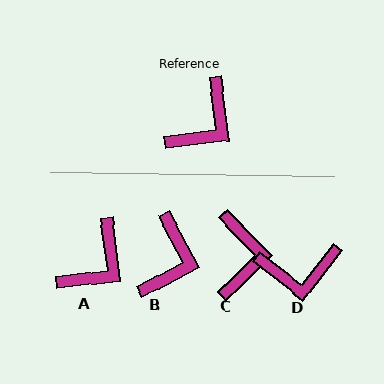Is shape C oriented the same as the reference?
No, it is off by about 37 degrees.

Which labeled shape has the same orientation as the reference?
A.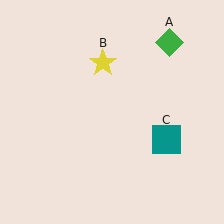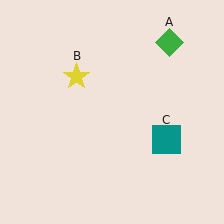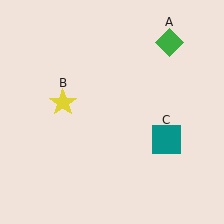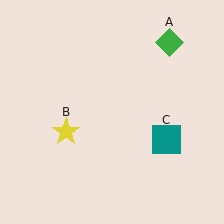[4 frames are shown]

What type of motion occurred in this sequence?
The yellow star (object B) rotated counterclockwise around the center of the scene.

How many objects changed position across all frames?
1 object changed position: yellow star (object B).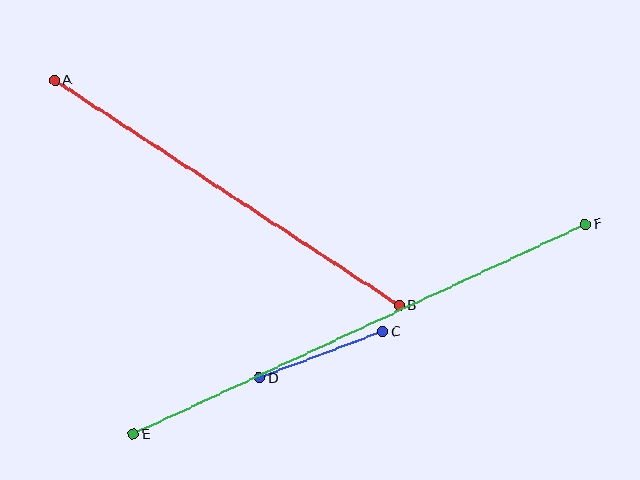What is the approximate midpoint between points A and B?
The midpoint is at approximately (227, 193) pixels.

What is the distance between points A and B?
The distance is approximately 412 pixels.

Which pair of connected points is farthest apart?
Points E and F are farthest apart.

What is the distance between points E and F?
The distance is approximately 499 pixels.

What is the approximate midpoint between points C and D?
The midpoint is at approximately (321, 355) pixels.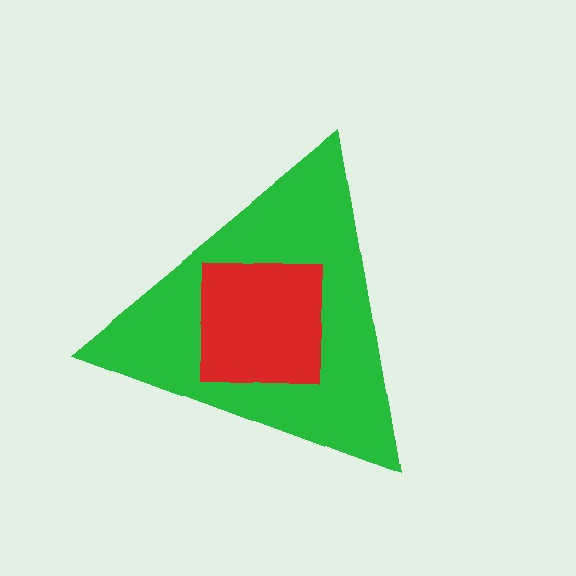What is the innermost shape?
The red square.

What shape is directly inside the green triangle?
The red square.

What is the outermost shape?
The green triangle.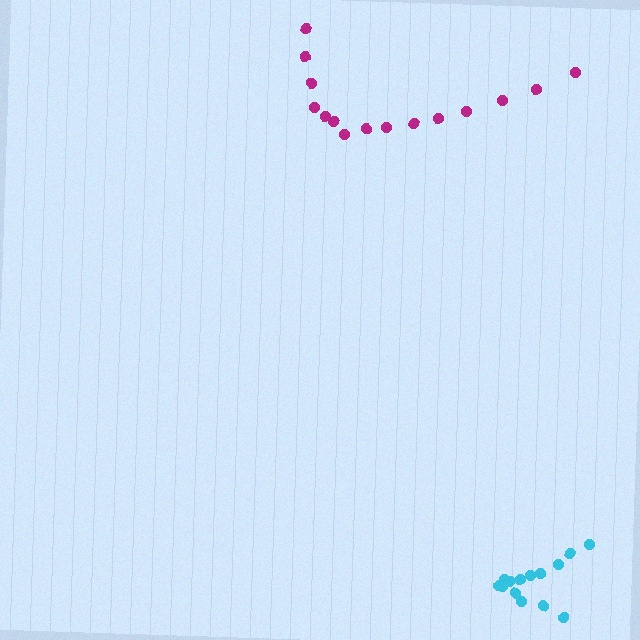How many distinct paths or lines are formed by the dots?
There are 2 distinct paths.